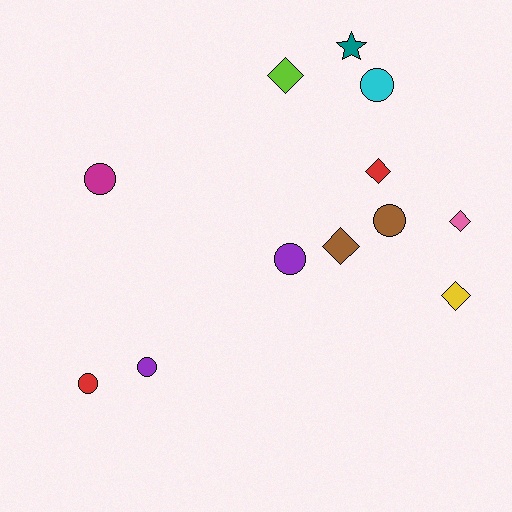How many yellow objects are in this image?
There is 1 yellow object.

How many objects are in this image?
There are 12 objects.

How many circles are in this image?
There are 6 circles.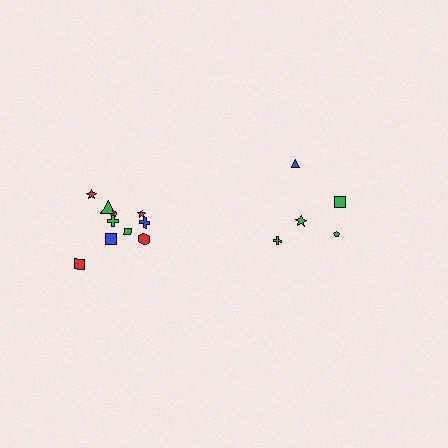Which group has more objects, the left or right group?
The left group.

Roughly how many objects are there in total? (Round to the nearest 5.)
Roughly 15 objects in total.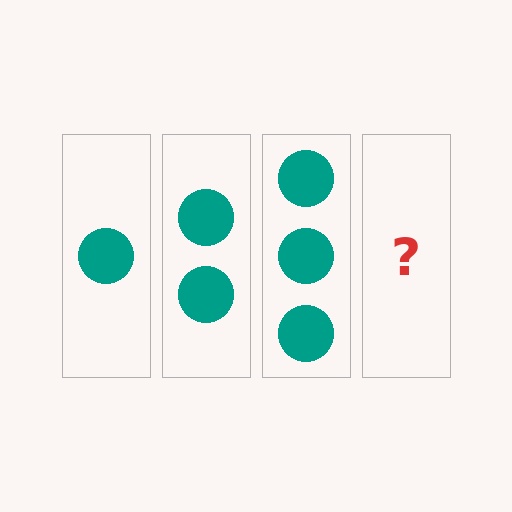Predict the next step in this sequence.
The next step is 4 circles.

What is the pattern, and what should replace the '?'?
The pattern is that each step adds one more circle. The '?' should be 4 circles.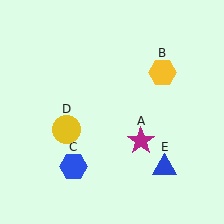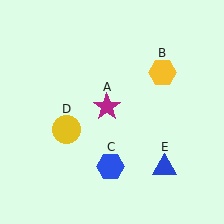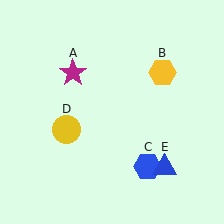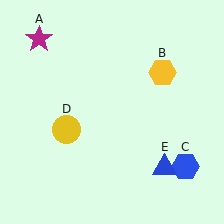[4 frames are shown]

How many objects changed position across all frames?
2 objects changed position: magenta star (object A), blue hexagon (object C).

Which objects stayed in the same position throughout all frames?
Yellow hexagon (object B) and yellow circle (object D) and blue triangle (object E) remained stationary.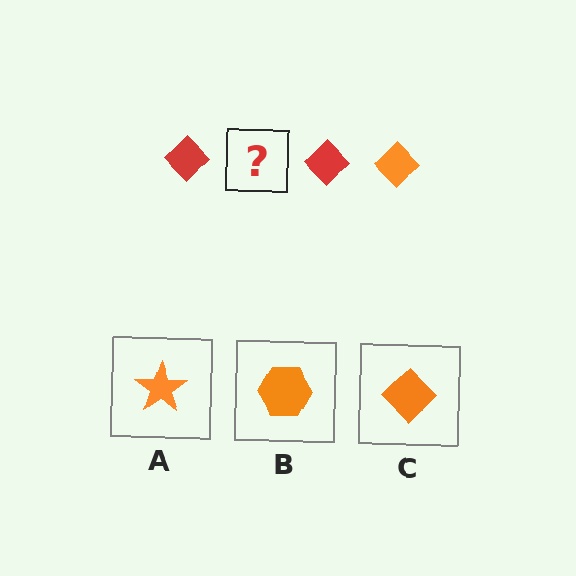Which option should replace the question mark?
Option C.